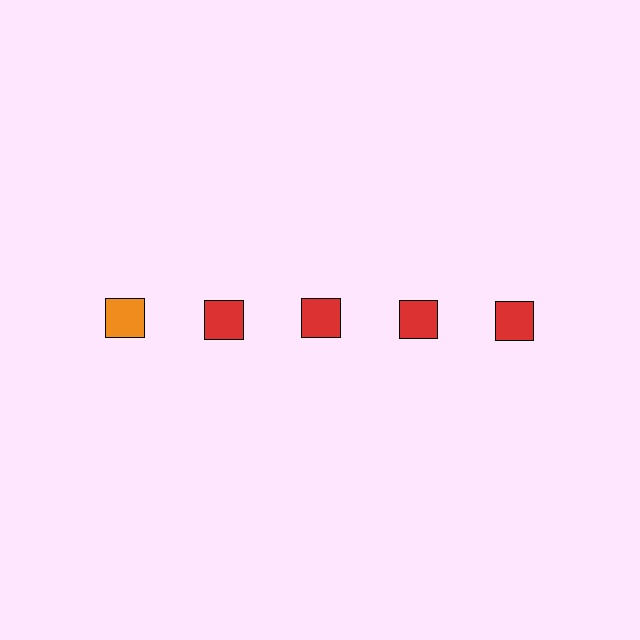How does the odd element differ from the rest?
It has a different color: orange instead of red.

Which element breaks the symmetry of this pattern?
The orange square in the top row, leftmost column breaks the symmetry. All other shapes are red squares.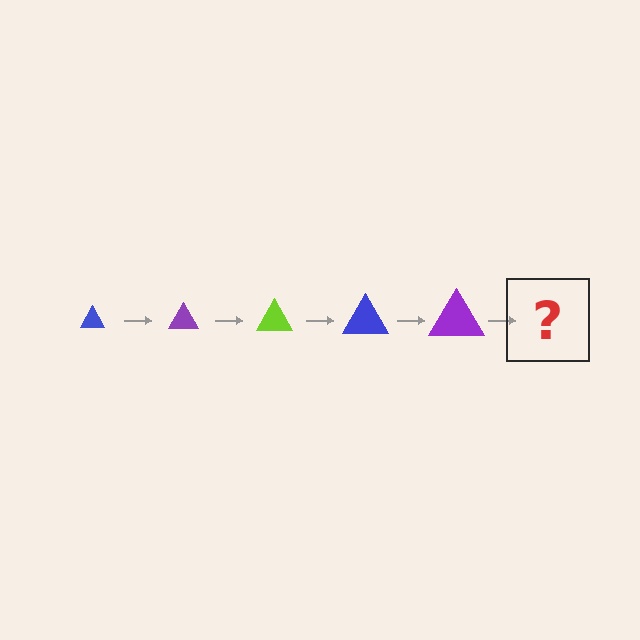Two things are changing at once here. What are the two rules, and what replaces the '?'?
The two rules are that the triangle grows larger each step and the color cycles through blue, purple, and lime. The '?' should be a lime triangle, larger than the previous one.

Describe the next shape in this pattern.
It should be a lime triangle, larger than the previous one.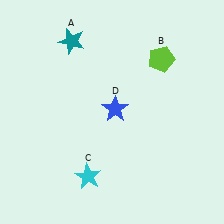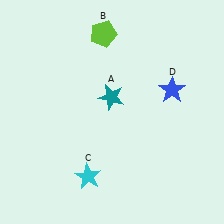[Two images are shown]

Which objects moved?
The objects that moved are: the teal star (A), the lime pentagon (B), the blue star (D).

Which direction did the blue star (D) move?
The blue star (D) moved right.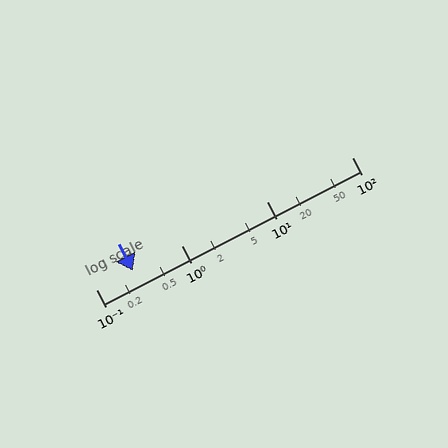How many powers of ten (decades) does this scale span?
The scale spans 3 decades, from 0.1 to 100.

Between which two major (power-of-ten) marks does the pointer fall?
The pointer is between 0.1 and 1.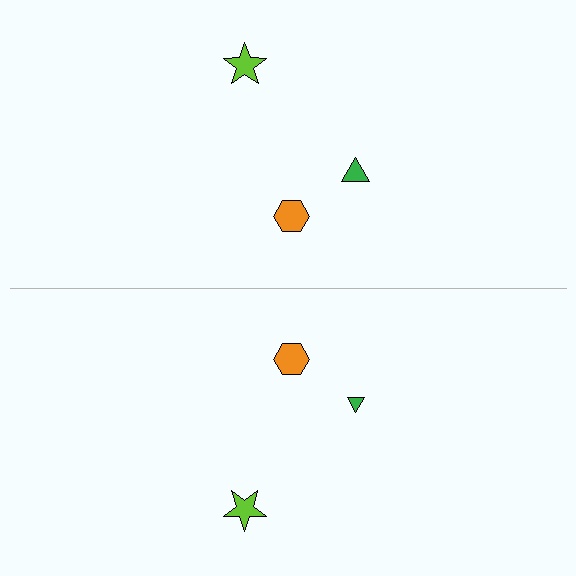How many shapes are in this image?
There are 6 shapes in this image.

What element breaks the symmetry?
The green triangle on the bottom side has a different size than its mirror counterpart.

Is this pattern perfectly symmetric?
No, the pattern is not perfectly symmetric. The green triangle on the bottom side has a different size than its mirror counterpart.